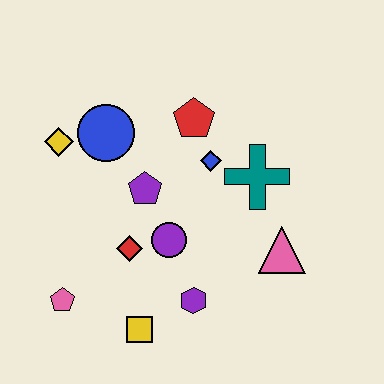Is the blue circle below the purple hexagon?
No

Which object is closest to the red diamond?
The purple circle is closest to the red diamond.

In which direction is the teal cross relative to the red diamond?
The teal cross is to the right of the red diamond.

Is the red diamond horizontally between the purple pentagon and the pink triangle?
No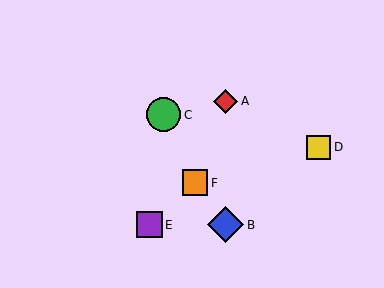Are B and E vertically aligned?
No, B is at x≈226 and E is at x≈150.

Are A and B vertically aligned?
Yes, both are at x≈226.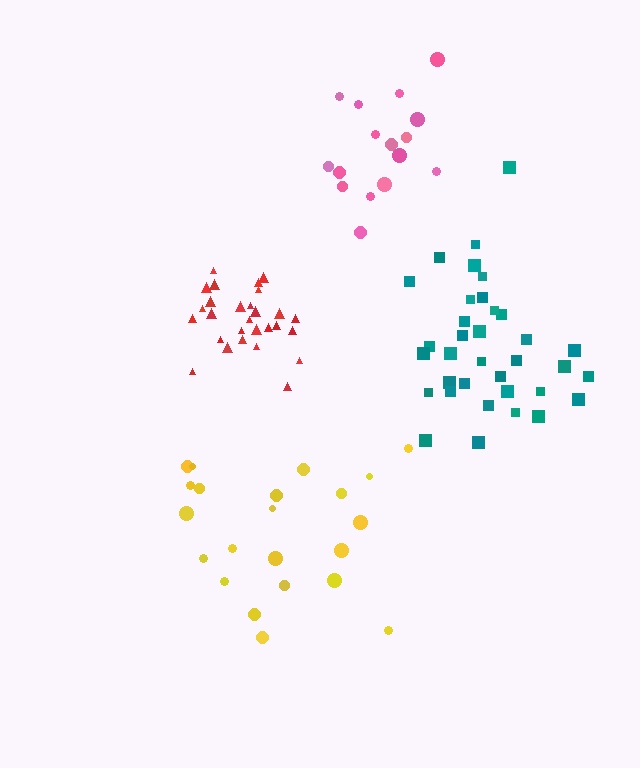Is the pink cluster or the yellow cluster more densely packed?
Pink.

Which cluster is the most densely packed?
Red.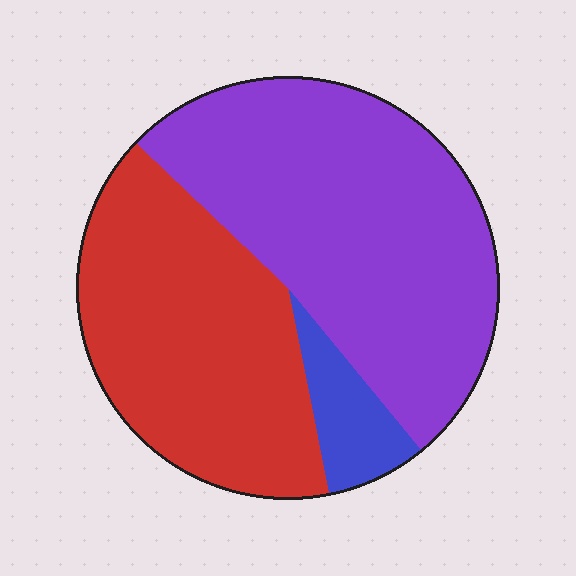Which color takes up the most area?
Purple, at roughly 50%.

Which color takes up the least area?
Blue, at roughly 10%.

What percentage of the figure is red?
Red takes up about two fifths (2/5) of the figure.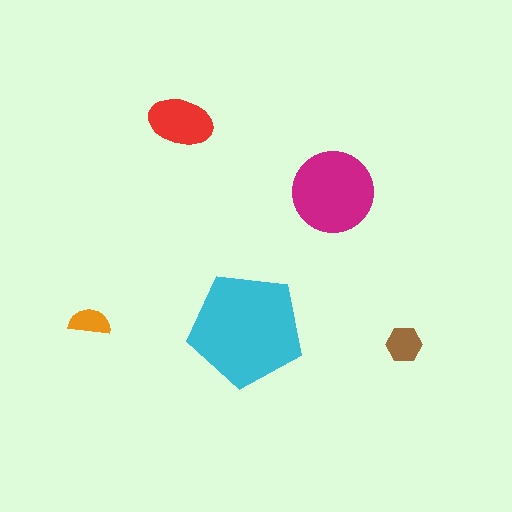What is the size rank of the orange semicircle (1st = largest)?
5th.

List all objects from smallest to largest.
The orange semicircle, the brown hexagon, the red ellipse, the magenta circle, the cyan pentagon.